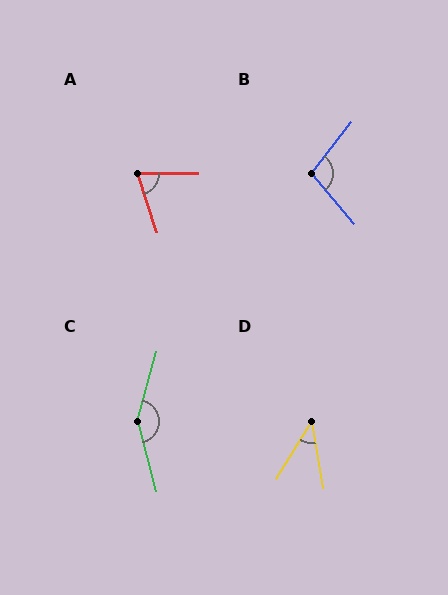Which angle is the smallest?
D, at approximately 41 degrees.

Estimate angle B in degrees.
Approximately 102 degrees.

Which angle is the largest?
C, at approximately 150 degrees.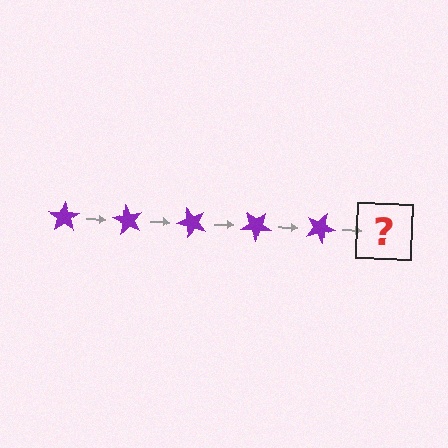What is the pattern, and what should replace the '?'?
The pattern is that the star rotates 60 degrees each step. The '?' should be a purple star rotated 300 degrees.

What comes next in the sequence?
The next element should be a purple star rotated 300 degrees.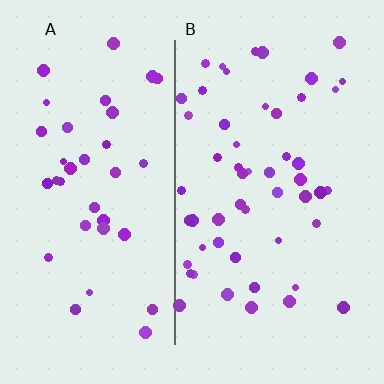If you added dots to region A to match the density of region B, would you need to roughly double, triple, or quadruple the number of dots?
Approximately double.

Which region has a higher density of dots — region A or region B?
B (the right).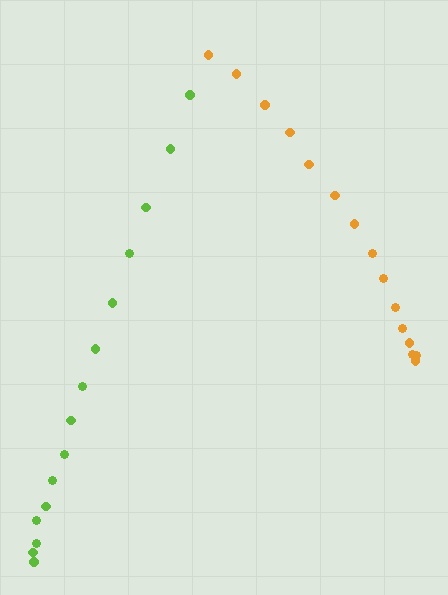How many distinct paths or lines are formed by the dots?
There are 2 distinct paths.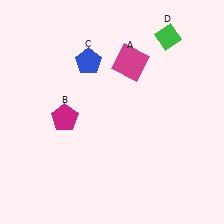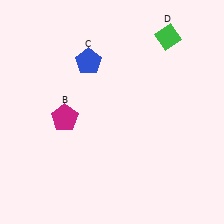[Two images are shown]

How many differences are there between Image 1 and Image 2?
There is 1 difference between the two images.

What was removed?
The magenta square (A) was removed in Image 2.